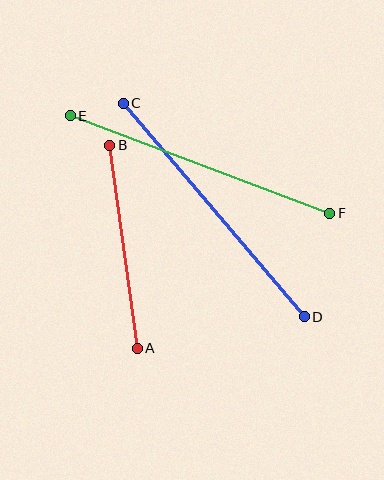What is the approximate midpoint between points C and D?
The midpoint is at approximately (214, 210) pixels.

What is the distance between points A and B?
The distance is approximately 205 pixels.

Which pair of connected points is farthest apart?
Points C and D are farthest apart.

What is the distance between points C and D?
The distance is approximately 280 pixels.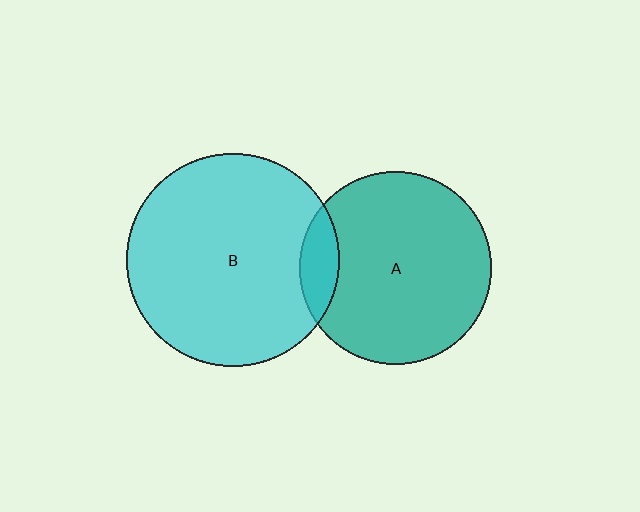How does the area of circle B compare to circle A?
Approximately 1.2 times.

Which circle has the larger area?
Circle B (cyan).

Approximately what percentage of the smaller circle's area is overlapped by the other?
Approximately 10%.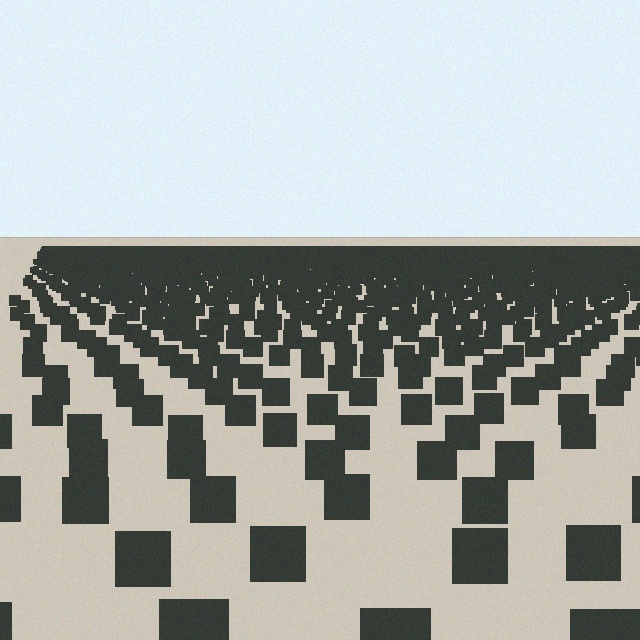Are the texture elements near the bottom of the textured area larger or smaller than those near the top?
Larger. Near the bottom, elements are closer to the viewer and appear at a bigger on-screen size.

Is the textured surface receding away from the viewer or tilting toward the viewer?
The surface is receding away from the viewer. Texture elements get smaller and denser toward the top.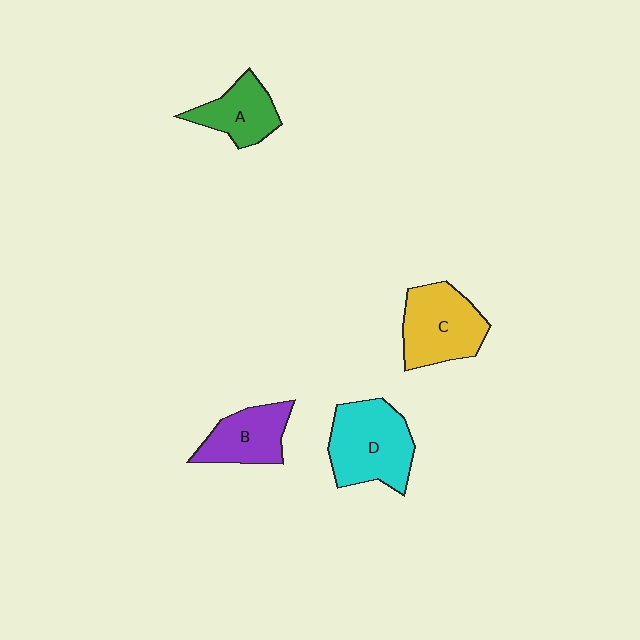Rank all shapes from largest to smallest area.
From largest to smallest: D (cyan), C (yellow), B (purple), A (green).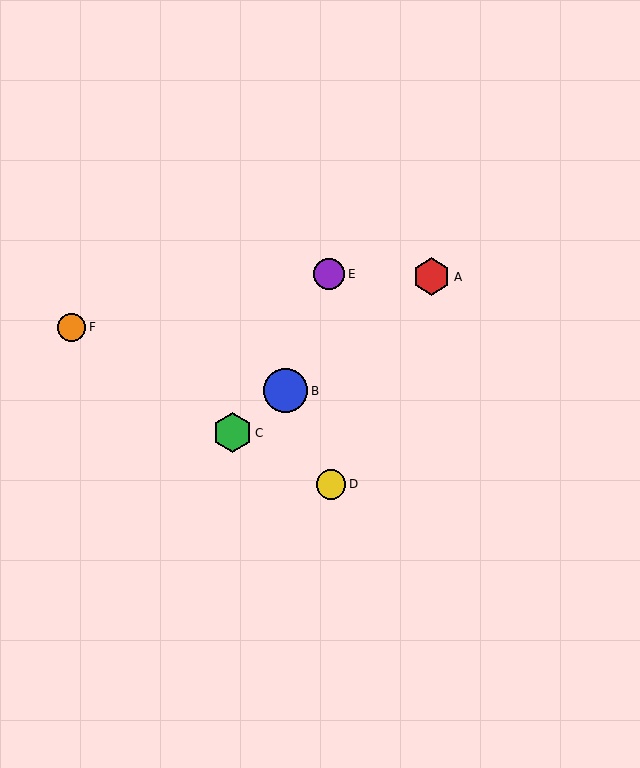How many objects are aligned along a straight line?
3 objects (A, B, C) are aligned along a straight line.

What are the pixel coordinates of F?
Object F is at (72, 327).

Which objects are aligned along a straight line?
Objects A, B, C are aligned along a straight line.